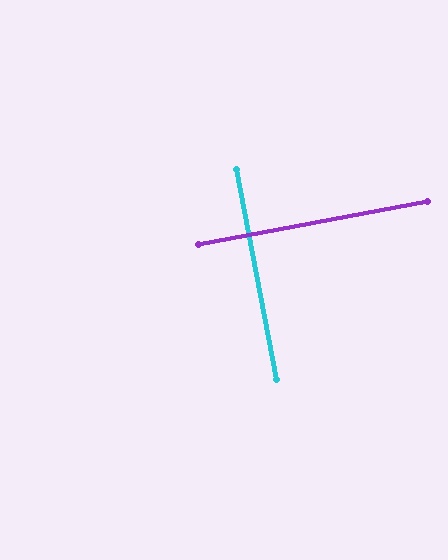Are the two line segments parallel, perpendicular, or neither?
Perpendicular — they meet at approximately 90°.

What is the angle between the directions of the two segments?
Approximately 90 degrees.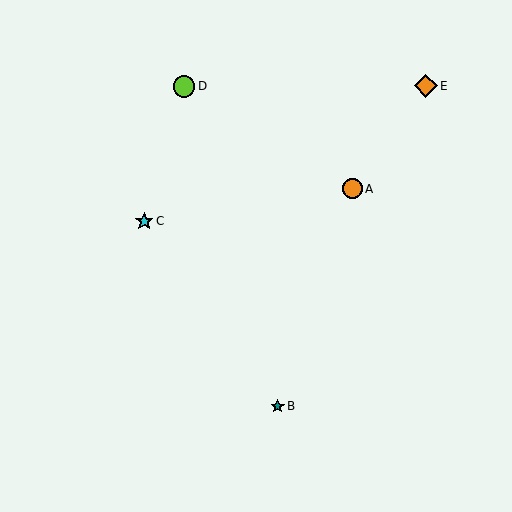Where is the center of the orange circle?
The center of the orange circle is at (352, 189).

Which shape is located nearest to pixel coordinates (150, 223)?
The cyan star (labeled C) at (144, 221) is nearest to that location.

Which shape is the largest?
The orange diamond (labeled E) is the largest.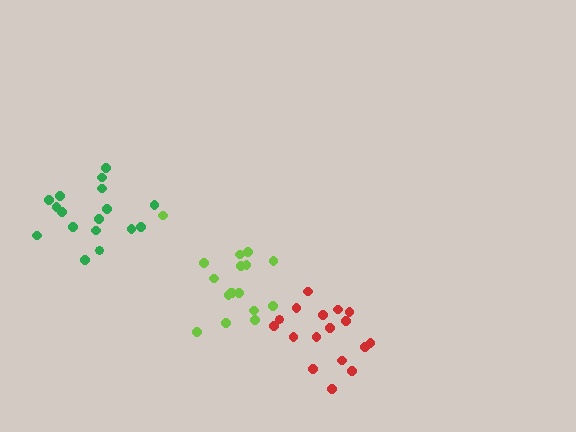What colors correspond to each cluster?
The clusters are colored: red, green, lime.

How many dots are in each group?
Group 1: 17 dots, Group 2: 17 dots, Group 3: 17 dots (51 total).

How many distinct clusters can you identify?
There are 3 distinct clusters.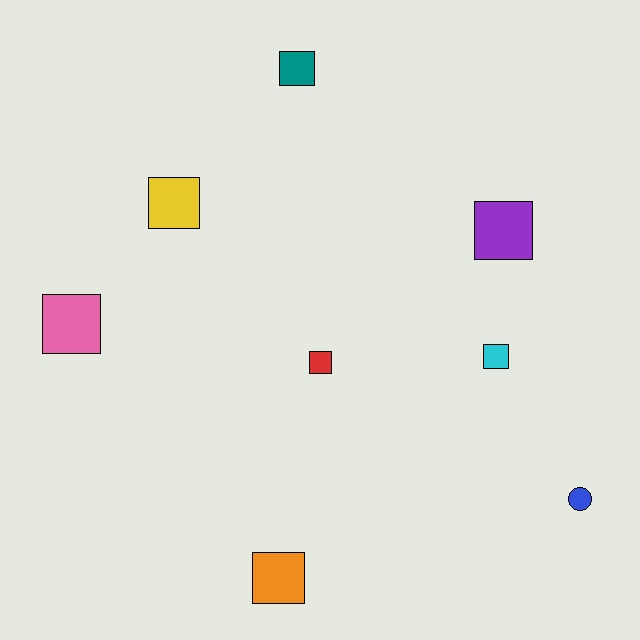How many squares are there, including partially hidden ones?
There are 7 squares.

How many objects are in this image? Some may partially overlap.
There are 8 objects.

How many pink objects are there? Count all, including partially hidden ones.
There is 1 pink object.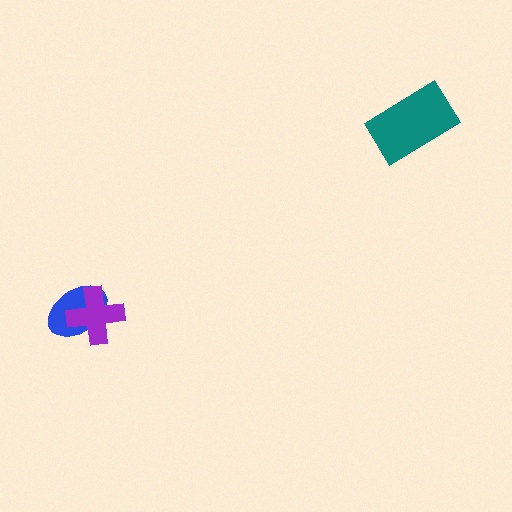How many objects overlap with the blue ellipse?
1 object overlaps with the blue ellipse.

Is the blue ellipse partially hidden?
Yes, it is partially covered by another shape.